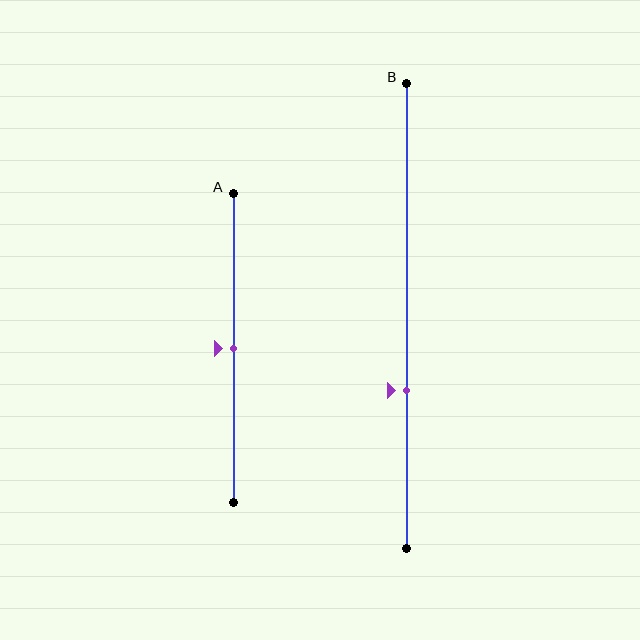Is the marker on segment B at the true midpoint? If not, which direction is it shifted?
No, the marker on segment B is shifted downward by about 16% of the segment length.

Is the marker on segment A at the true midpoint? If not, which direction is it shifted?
Yes, the marker on segment A is at the true midpoint.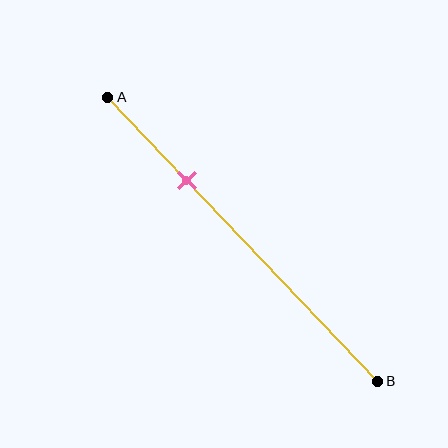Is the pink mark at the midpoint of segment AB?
No, the mark is at about 30% from A, not at the 50% midpoint.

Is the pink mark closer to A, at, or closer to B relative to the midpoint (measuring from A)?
The pink mark is closer to point A than the midpoint of segment AB.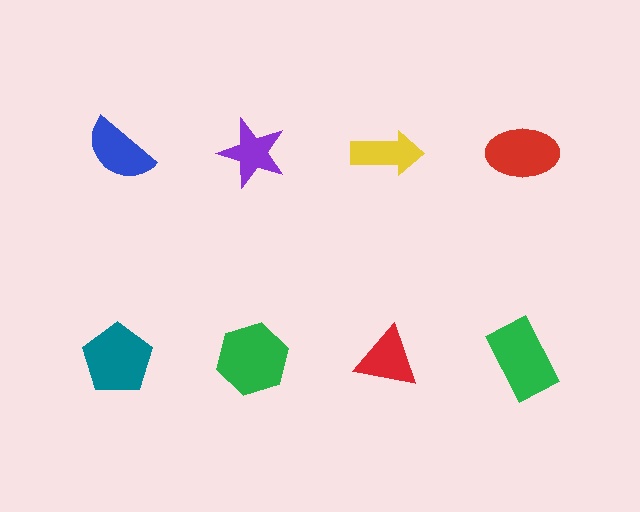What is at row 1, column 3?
A yellow arrow.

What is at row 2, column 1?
A teal pentagon.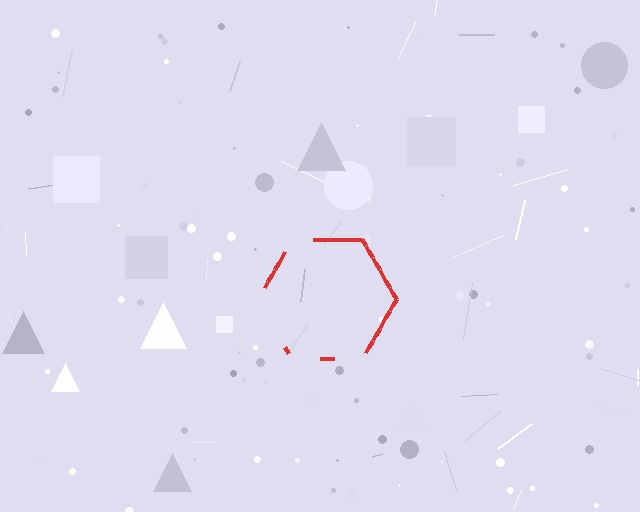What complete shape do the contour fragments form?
The contour fragments form a hexagon.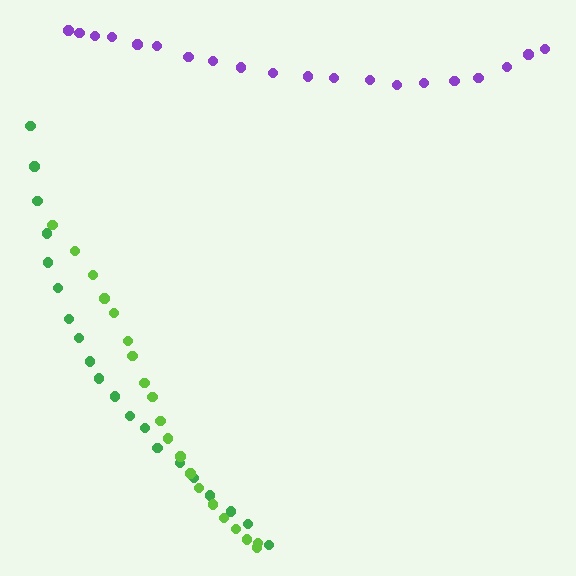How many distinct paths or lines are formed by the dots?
There are 3 distinct paths.